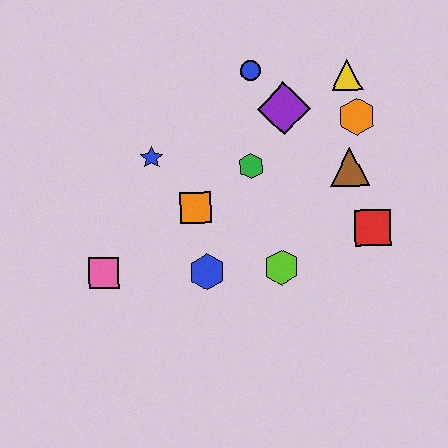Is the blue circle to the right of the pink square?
Yes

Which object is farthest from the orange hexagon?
The pink square is farthest from the orange hexagon.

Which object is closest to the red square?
The brown triangle is closest to the red square.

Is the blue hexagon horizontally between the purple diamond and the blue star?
Yes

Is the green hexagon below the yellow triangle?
Yes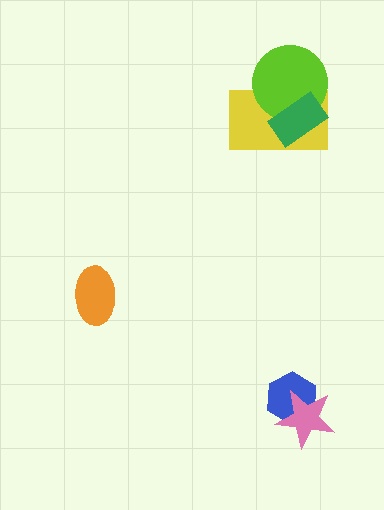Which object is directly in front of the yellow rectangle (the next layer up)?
The lime circle is directly in front of the yellow rectangle.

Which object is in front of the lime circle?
The green rectangle is in front of the lime circle.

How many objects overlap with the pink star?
1 object overlaps with the pink star.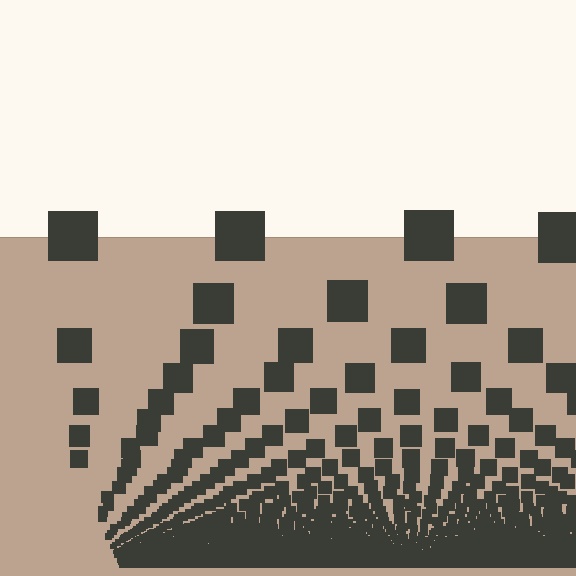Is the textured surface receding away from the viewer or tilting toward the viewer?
The surface appears to tilt toward the viewer. Texture elements get larger and sparser toward the top.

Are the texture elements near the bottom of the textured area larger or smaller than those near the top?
Smaller. The gradient is inverted — elements near the bottom are smaller and denser.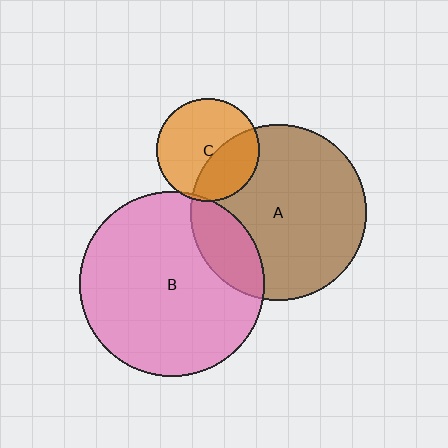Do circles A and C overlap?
Yes.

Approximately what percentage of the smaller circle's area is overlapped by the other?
Approximately 35%.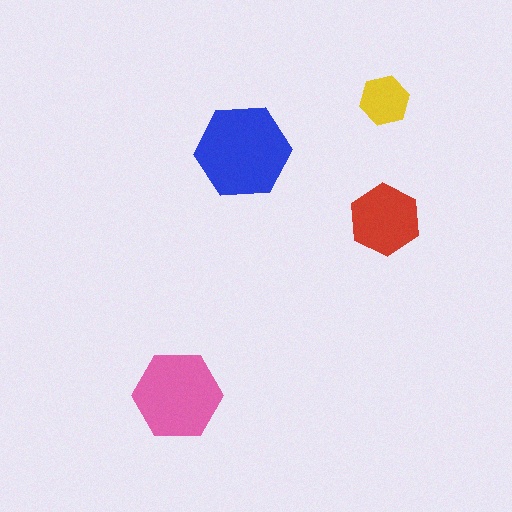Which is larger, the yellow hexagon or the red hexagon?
The red one.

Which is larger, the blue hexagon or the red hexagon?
The blue one.